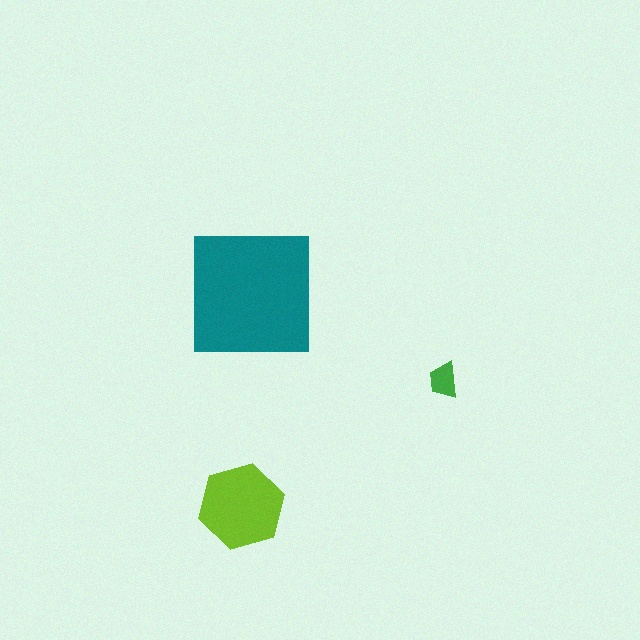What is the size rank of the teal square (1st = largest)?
1st.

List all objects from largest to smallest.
The teal square, the lime hexagon, the green trapezoid.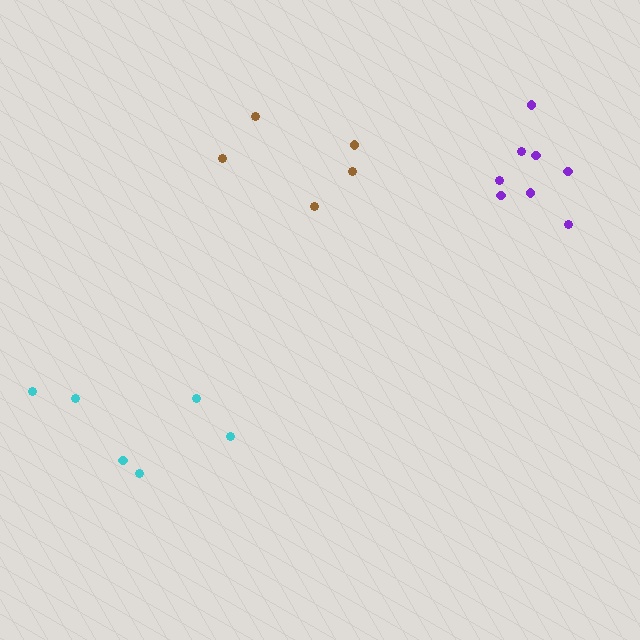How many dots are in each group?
Group 1: 6 dots, Group 2: 8 dots, Group 3: 6 dots (20 total).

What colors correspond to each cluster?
The clusters are colored: brown, purple, cyan.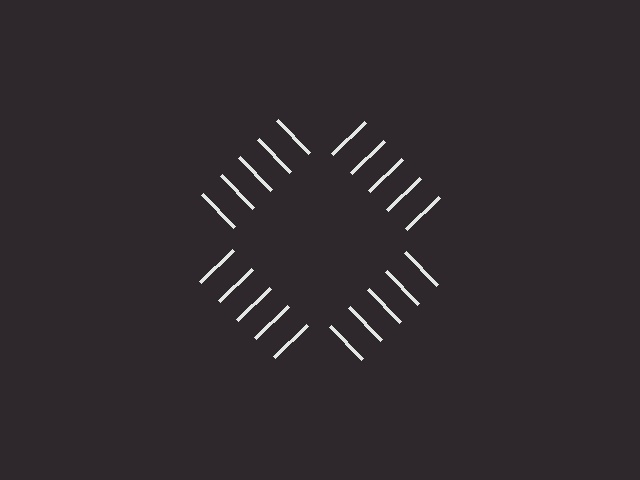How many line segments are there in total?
20 — 5 along each of the 4 edges.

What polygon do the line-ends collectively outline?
An illusory square — the line segments terminate on its edges but no continuous stroke is drawn.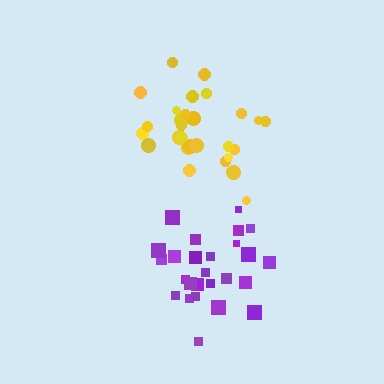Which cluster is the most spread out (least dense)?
Yellow.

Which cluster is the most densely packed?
Purple.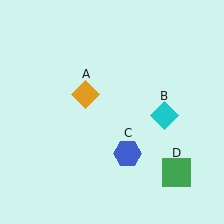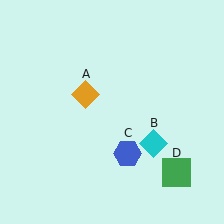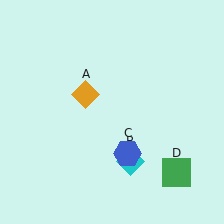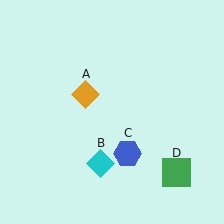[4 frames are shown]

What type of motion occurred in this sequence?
The cyan diamond (object B) rotated clockwise around the center of the scene.